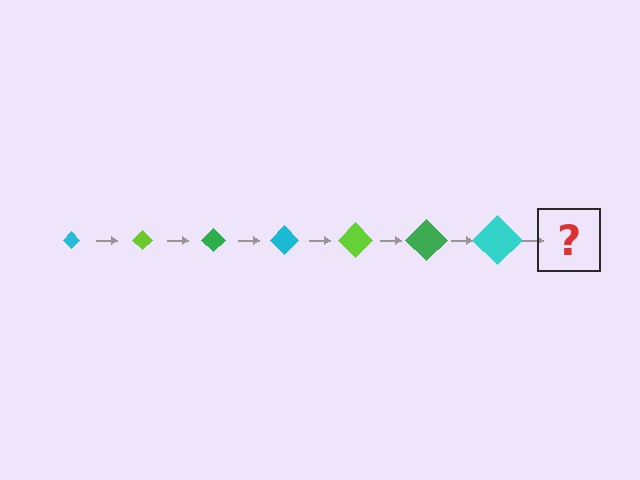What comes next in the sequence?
The next element should be a lime diamond, larger than the previous one.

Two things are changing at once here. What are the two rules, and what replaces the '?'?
The two rules are that the diamond grows larger each step and the color cycles through cyan, lime, and green. The '?' should be a lime diamond, larger than the previous one.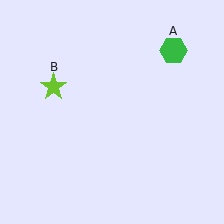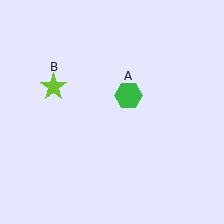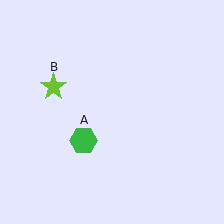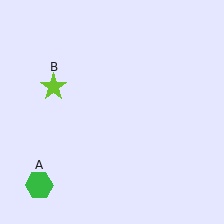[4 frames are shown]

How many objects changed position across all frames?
1 object changed position: green hexagon (object A).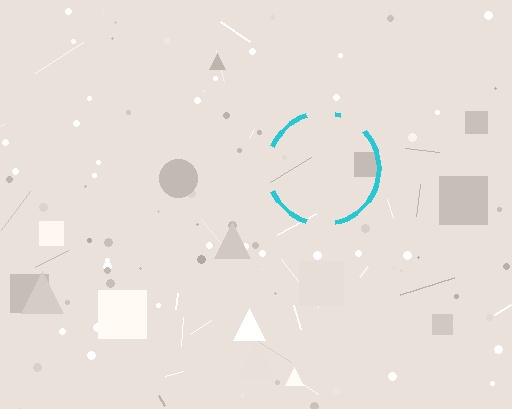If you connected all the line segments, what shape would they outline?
They would outline a circle.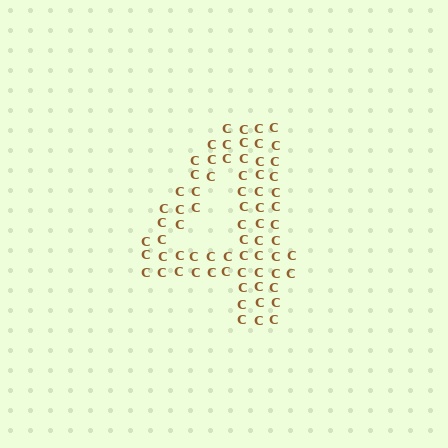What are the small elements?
The small elements are letter C's.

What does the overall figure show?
The overall figure shows the digit 4.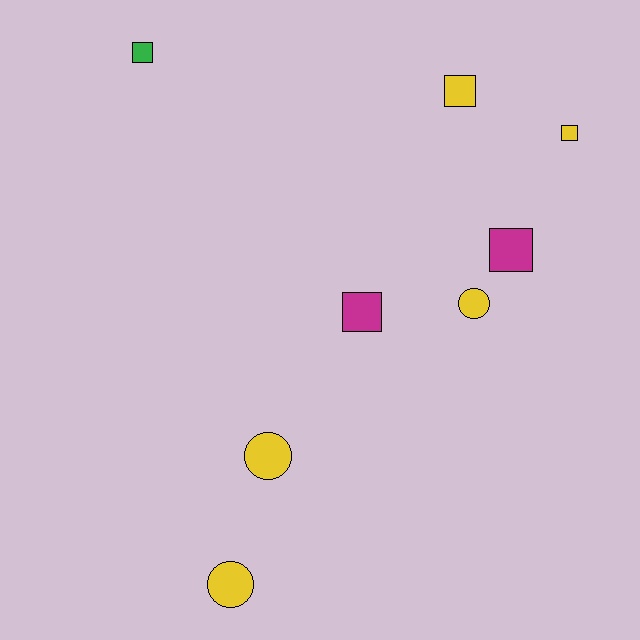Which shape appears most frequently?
Square, with 5 objects.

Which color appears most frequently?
Yellow, with 5 objects.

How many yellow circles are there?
There are 3 yellow circles.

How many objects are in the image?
There are 8 objects.